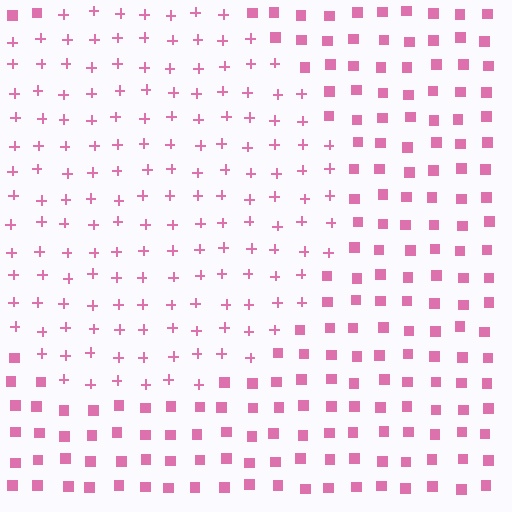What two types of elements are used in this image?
The image uses plus signs inside the circle region and squares outside it.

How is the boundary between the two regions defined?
The boundary is defined by a change in element shape: plus signs inside vs. squares outside. All elements share the same color and spacing.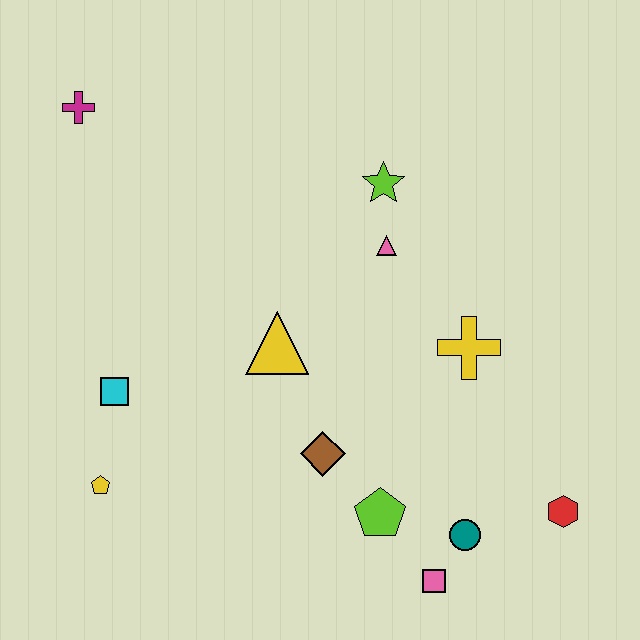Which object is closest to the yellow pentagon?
The cyan square is closest to the yellow pentagon.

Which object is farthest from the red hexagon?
The magenta cross is farthest from the red hexagon.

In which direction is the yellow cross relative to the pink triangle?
The yellow cross is below the pink triangle.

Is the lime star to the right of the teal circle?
No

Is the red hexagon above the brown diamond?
No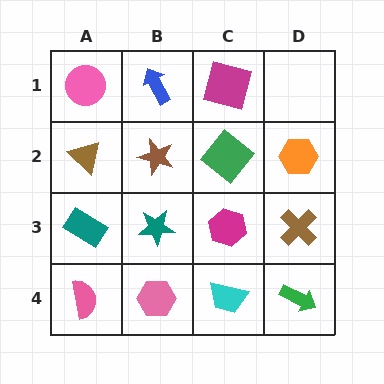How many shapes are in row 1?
3 shapes.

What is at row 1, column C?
A magenta square.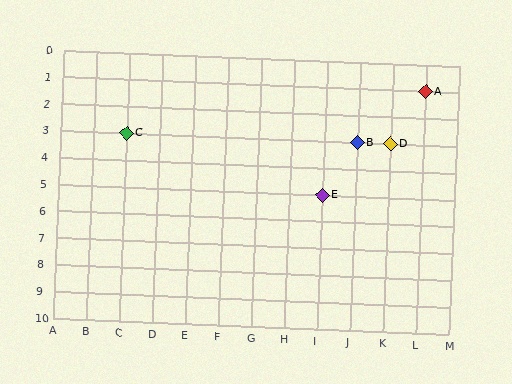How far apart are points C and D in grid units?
Points C and D are 8 columns apart.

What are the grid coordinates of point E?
Point E is at grid coordinates (I, 5).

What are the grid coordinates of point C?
Point C is at grid coordinates (C, 3).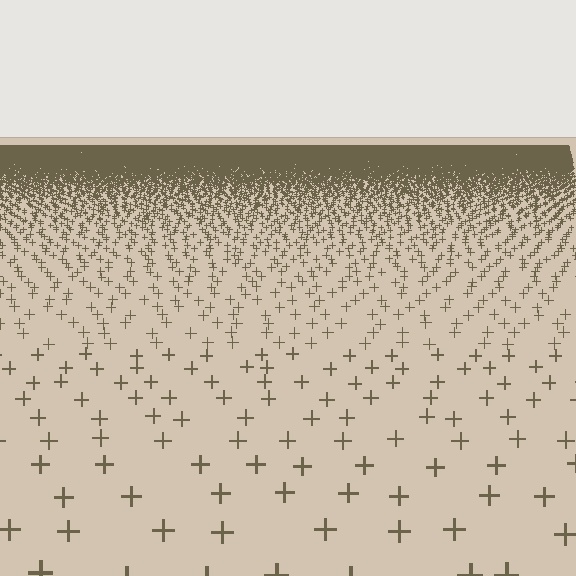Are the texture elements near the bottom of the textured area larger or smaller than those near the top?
Larger. Near the bottom, elements are closer to the viewer and appear at a bigger on-screen size.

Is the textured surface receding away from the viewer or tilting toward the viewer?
The surface is receding away from the viewer. Texture elements get smaller and denser toward the top.